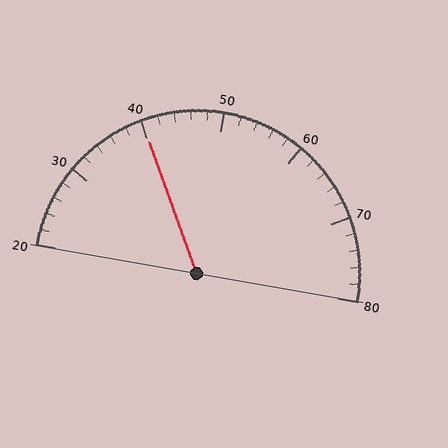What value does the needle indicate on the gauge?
The needle indicates approximately 40.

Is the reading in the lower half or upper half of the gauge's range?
The reading is in the lower half of the range (20 to 80).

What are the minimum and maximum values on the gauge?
The gauge ranges from 20 to 80.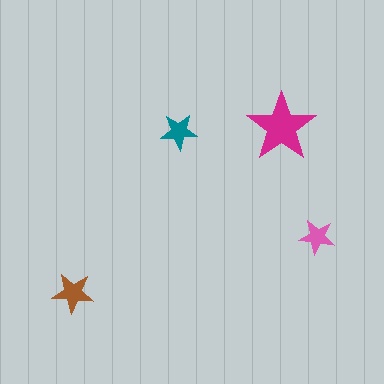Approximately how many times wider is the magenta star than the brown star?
About 1.5 times wider.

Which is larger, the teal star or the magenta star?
The magenta one.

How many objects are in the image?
There are 4 objects in the image.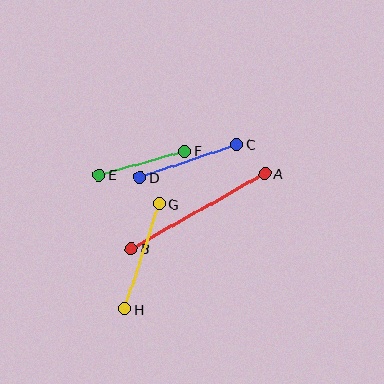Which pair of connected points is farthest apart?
Points A and B are farthest apart.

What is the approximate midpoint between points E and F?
The midpoint is at approximately (142, 163) pixels.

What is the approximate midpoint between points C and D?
The midpoint is at approximately (189, 161) pixels.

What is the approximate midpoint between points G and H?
The midpoint is at approximately (142, 257) pixels.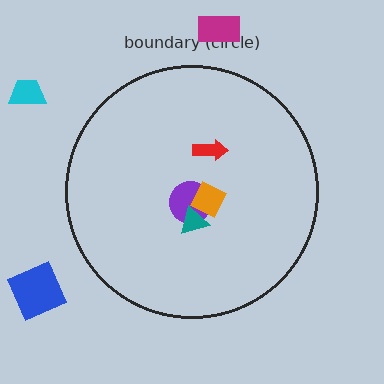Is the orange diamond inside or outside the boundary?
Inside.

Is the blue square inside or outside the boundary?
Outside.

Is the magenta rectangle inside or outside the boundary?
Outside.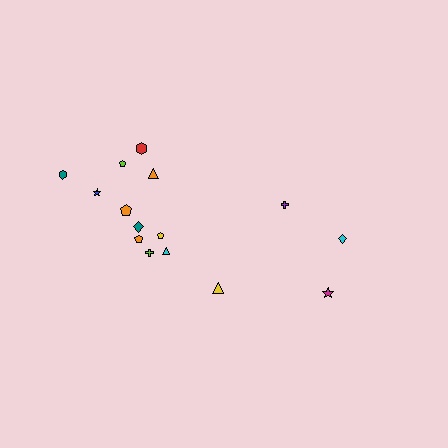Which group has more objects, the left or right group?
The left group.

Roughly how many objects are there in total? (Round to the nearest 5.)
Roughly 15 objects in total.